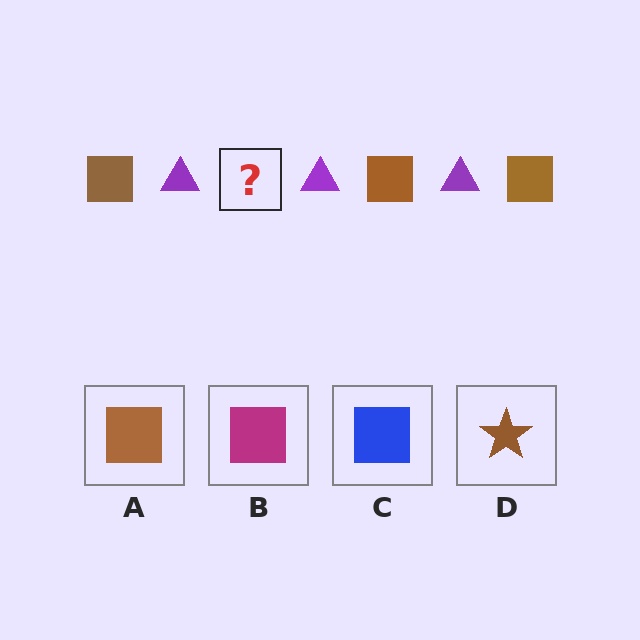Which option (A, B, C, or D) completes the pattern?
A.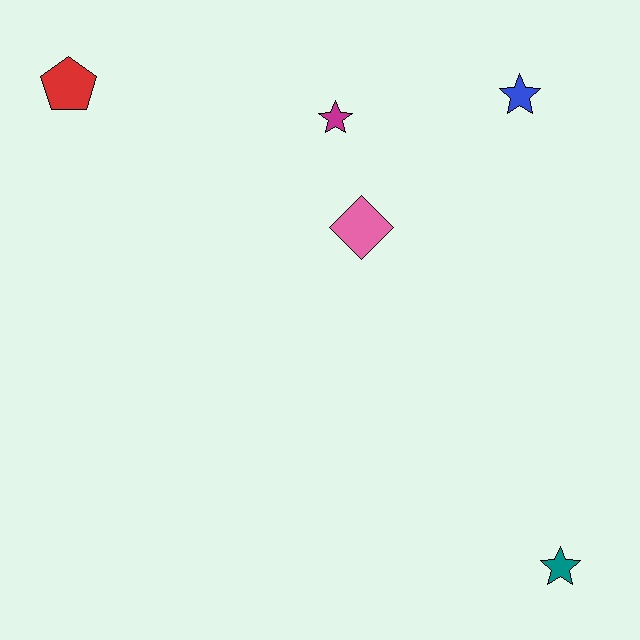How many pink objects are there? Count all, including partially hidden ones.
There is 1 pink object.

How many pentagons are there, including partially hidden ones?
There is 1 pentagon.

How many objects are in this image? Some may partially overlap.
There are 5 objects.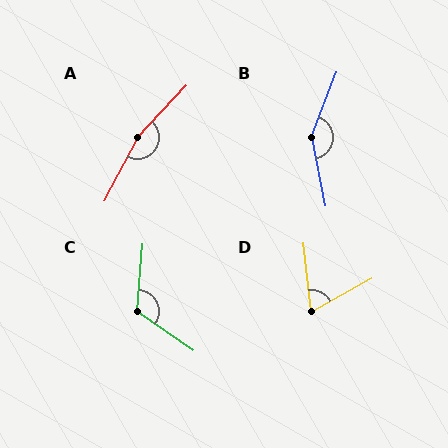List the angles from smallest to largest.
D (67°), C (120°), B (148°), A (164°).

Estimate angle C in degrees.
Approximately 120 degrees.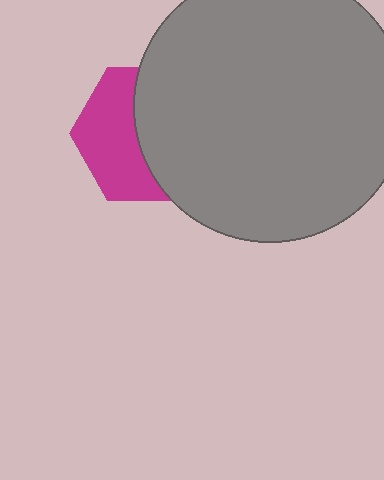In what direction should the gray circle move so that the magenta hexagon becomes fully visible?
The gray circle should move right. That is the shortest direction to clear the overlap and leave the magenta hexagon fully visible.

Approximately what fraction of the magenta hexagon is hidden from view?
Roughly 54% of the magenta hexagon is hidden behind the gray circle.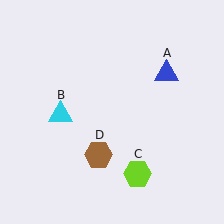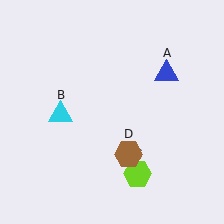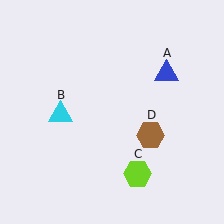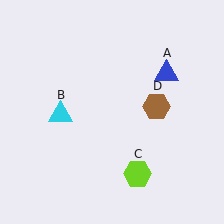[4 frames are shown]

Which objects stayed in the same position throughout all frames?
Blue triangle (object A) and cyan triangle (object B) and lime hexagon (object C) remained stationary.